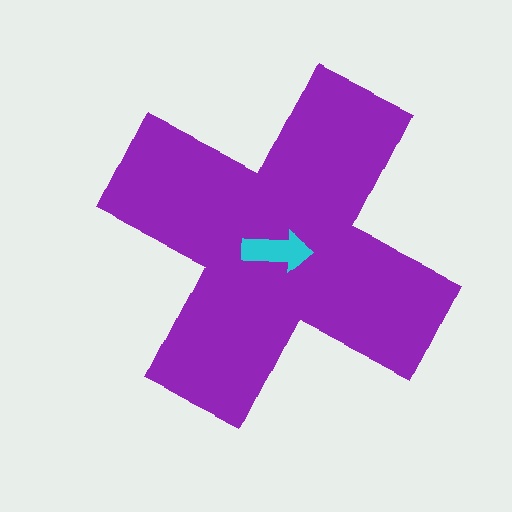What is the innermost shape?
The cyan arrow.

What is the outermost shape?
The purple cross.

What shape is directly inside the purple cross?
The cyan arrow.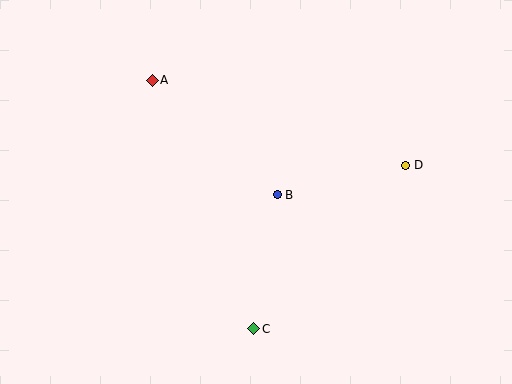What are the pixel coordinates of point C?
Point C is at (254, 329).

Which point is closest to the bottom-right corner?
Point D is closest to the bottom-right corner.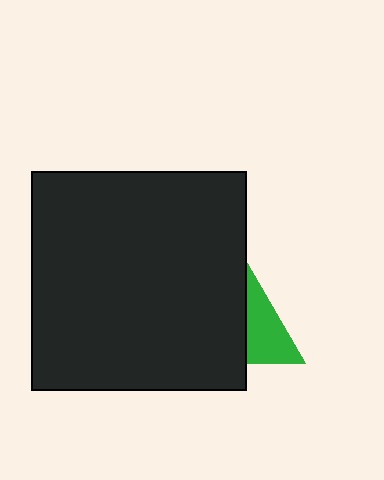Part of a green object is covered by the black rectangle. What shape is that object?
It is a triangle.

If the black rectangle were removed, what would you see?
You would see the complete green triangle.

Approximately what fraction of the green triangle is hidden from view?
Roughly 64% of the green triangle is hidden behind the black rectangle.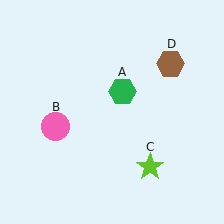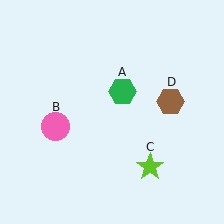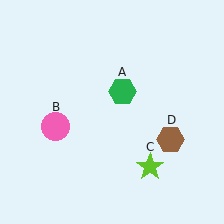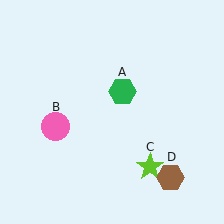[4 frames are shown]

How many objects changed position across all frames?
1 object changed position: brown hexagon (object D).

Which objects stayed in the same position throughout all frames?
Green hexagon (object A) and pink circle (object B) and lime star (object C) remained stationary.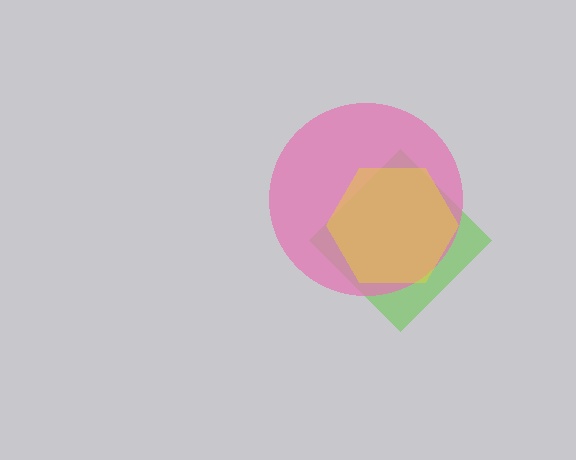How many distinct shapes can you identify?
There are 3 distinct shapes: a lime diamond, a pink circle, a yellow hexagon.